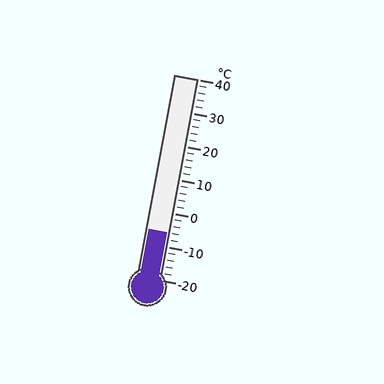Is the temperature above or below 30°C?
The temperature is below 30°C.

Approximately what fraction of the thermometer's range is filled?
The thermometer is filled to approximately 25% of its range.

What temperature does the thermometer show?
The thermometer shows approximately -6°C.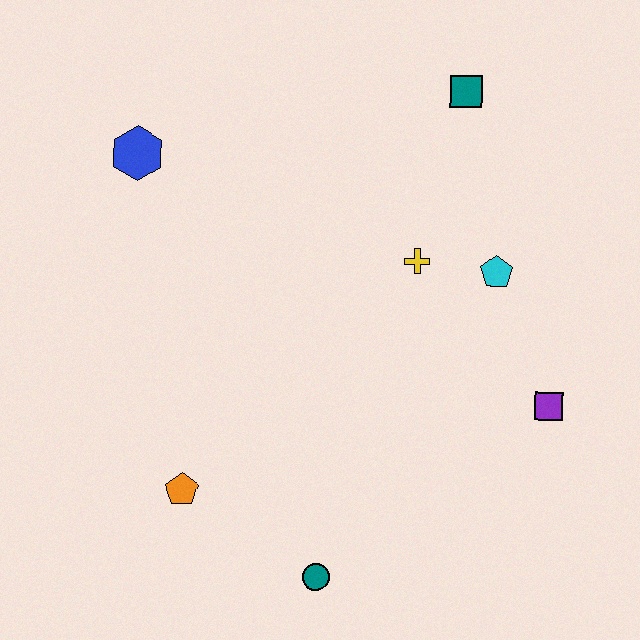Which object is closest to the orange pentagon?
The teal circle is closest to the orange pentagon.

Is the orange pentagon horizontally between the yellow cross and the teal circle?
No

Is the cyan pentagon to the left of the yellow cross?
No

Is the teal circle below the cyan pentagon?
Yes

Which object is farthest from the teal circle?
The teal square is farthest from the teal circle.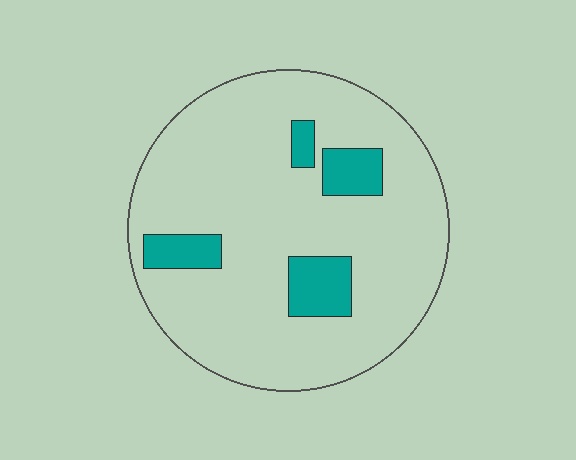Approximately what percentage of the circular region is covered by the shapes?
Approximately 15%.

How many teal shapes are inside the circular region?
4.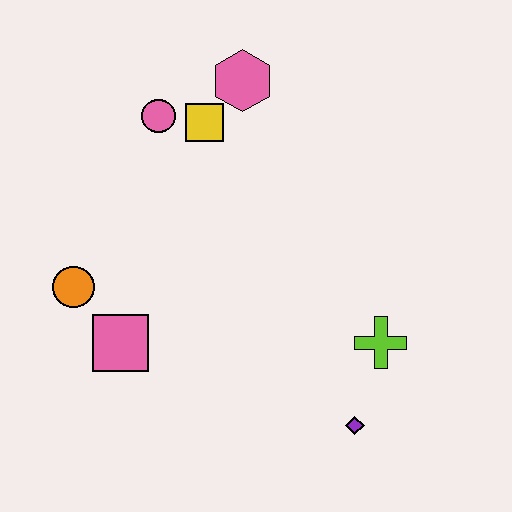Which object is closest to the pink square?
The orange circle is closest to the pink square.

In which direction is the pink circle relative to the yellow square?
The pink circle is to the left of the yellow square.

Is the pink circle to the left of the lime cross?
Yes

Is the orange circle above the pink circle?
No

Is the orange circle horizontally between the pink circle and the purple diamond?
No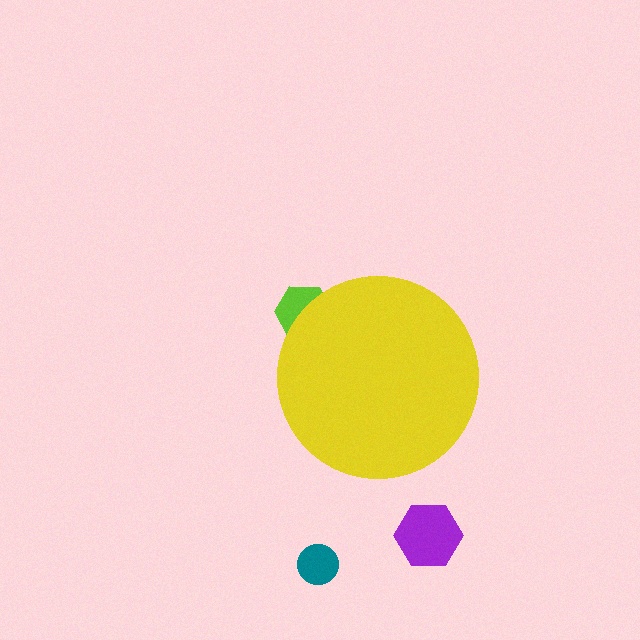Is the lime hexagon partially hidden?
Yes, the lime hexagon is partially hidden behind the yellow circle.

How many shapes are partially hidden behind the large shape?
1 shape is partially hidden.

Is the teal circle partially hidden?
No, the teal circle is fully visible.